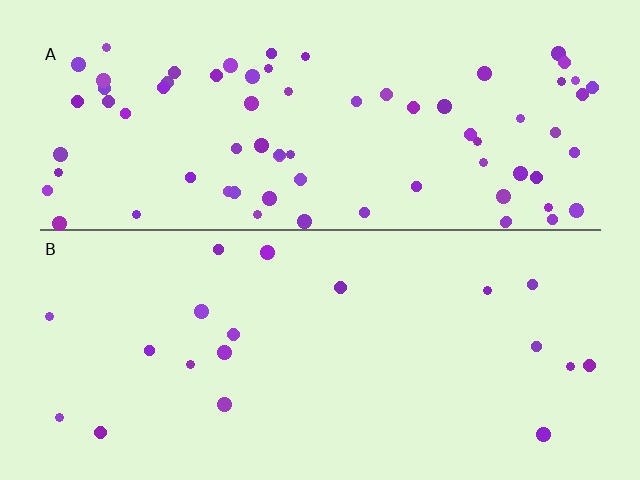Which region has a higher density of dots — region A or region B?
A (the top).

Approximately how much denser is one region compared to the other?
Approximately 3.8× — region A over region B.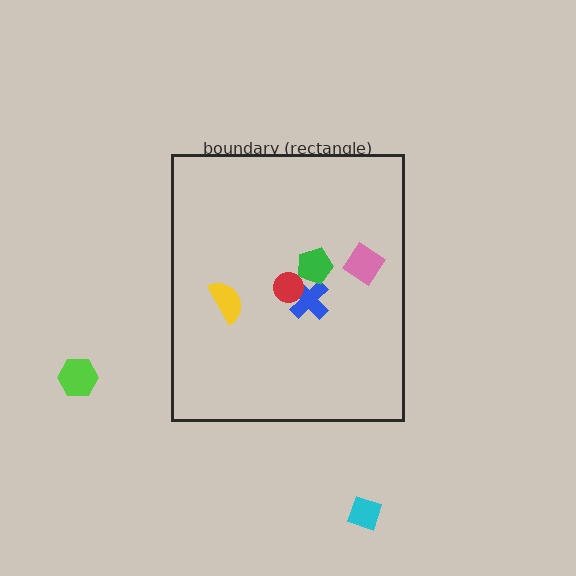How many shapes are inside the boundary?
5 inside, 2 outside.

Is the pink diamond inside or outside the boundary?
Inside.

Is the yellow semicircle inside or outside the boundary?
Inside.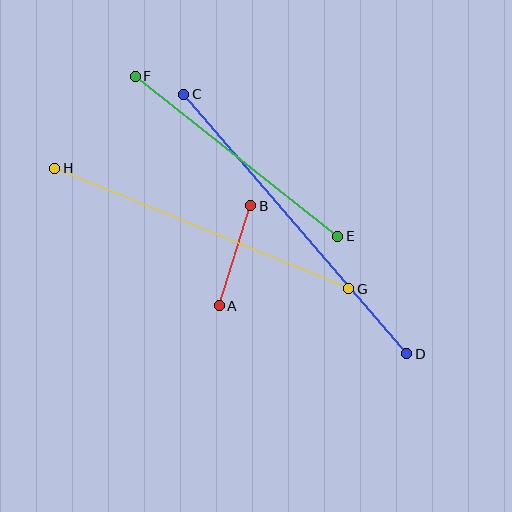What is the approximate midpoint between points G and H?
The midpoint is at approximately (202, 228) pixels.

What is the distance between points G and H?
The distance is approximately 318 pixels.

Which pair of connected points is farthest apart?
Points C and D are farthest apart.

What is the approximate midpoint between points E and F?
The midpoint is at approximately (237, 156) pixels.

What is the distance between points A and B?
The distance is approximately 105 pixels.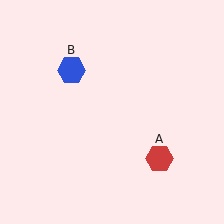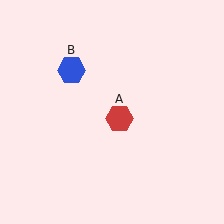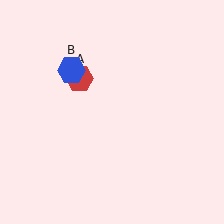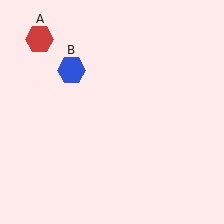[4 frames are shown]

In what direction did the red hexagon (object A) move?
The red hexagon (object A) moved up and to the left.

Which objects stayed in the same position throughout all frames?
Blue hexagon (object B) remained stationary.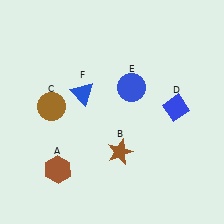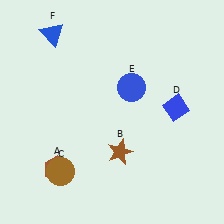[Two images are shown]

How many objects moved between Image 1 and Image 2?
2 objects moved between the two images.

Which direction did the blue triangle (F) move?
The blue triangle (F) moved up.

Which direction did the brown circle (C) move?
The brown circle (C) moved down.